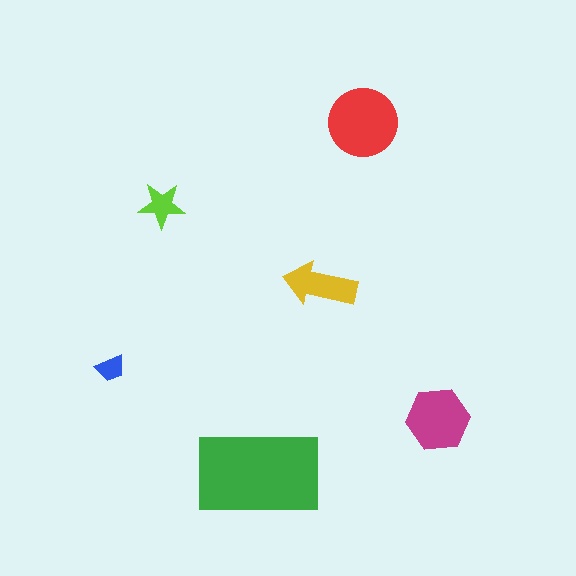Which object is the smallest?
The blue trapezoid.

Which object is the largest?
The green rectangle.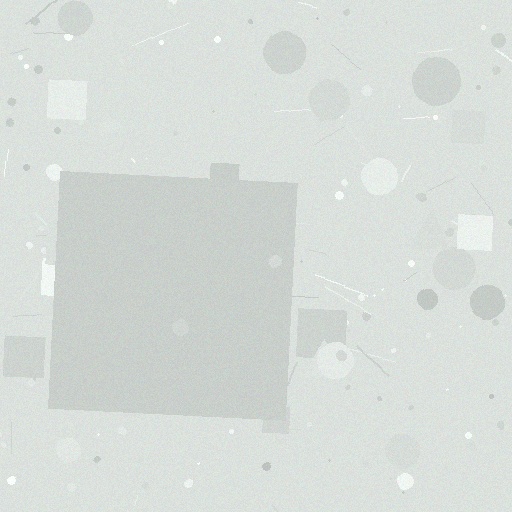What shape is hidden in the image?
A square is hidden in the image.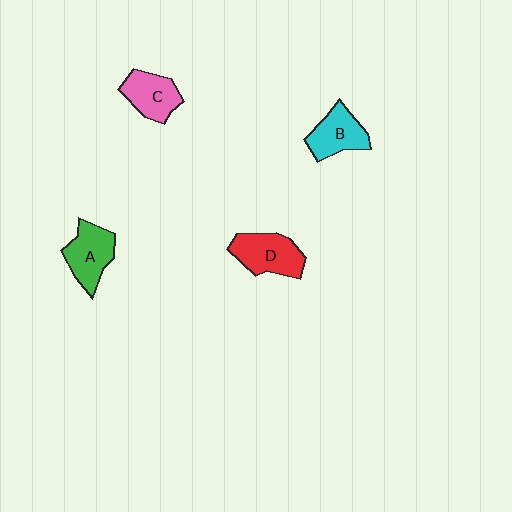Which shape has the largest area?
Shape D (red).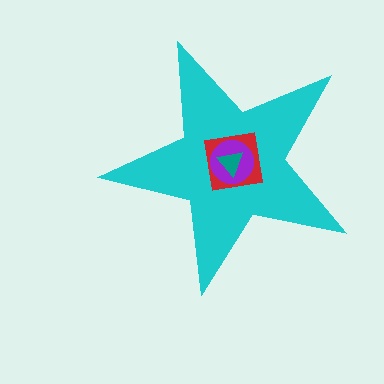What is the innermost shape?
The teal triangle.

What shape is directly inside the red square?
The purple circle.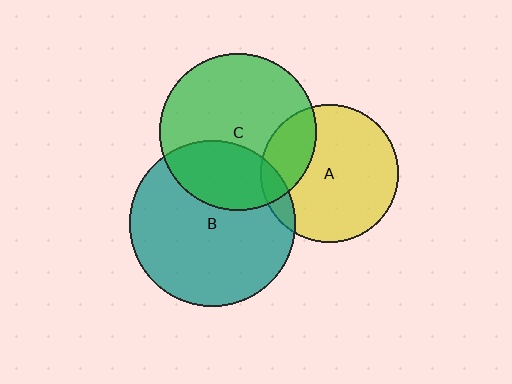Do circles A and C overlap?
Yes.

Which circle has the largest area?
Circle B (teal).